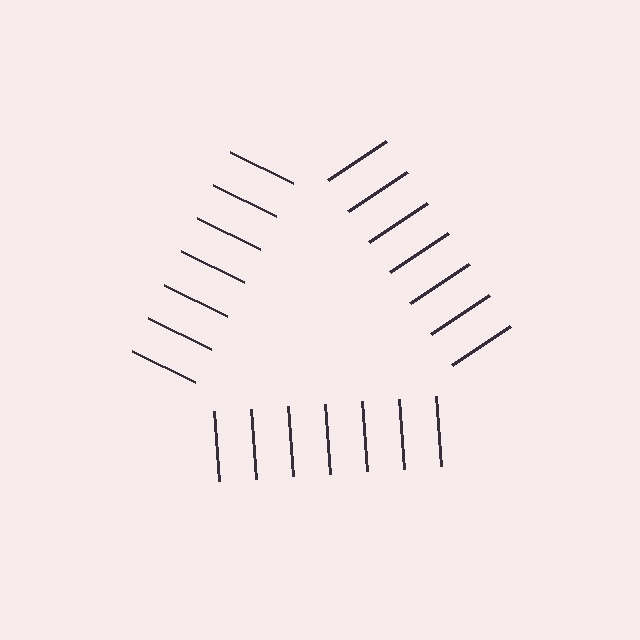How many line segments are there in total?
21 — 7 along each of the 3 edges.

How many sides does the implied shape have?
3 sides — the line-ends trace a triangle.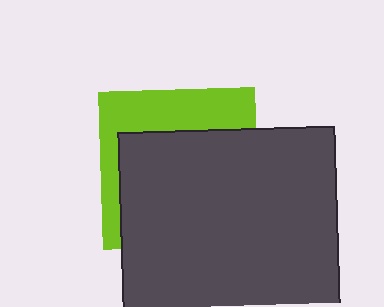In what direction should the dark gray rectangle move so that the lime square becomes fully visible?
The dark gray rectangle should move down. That is the shortest direction to clear the overlap and leave the lime square fully visible.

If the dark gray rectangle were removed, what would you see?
You would see the complete lime square.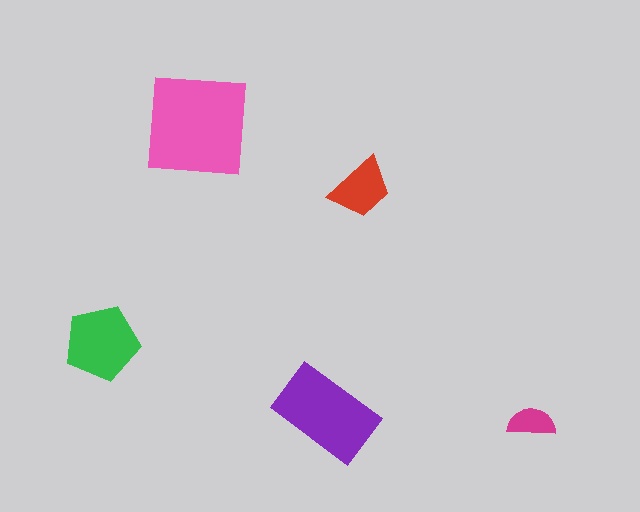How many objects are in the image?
There are 5 objects in the image.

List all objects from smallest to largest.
The magenta semicircle, the red trapezoid, the green pentagon, the purple rectangle, the pink square.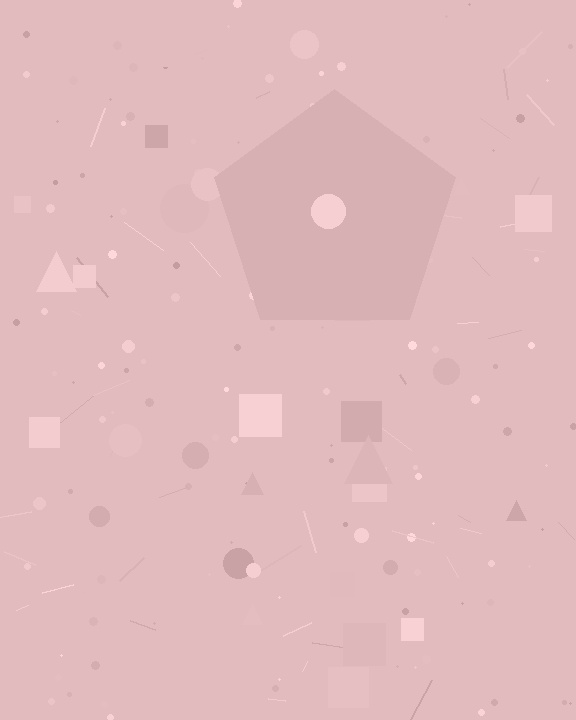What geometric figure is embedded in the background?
A pentagon is embedded in the background.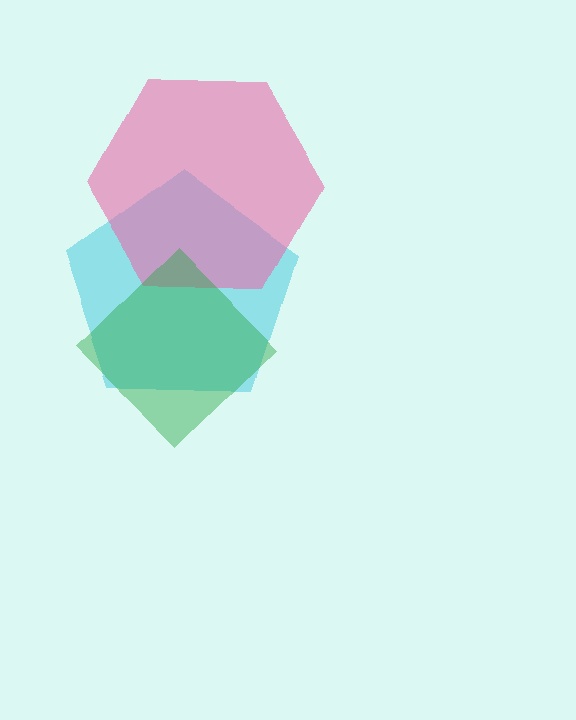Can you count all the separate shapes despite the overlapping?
Yes, there are 3 separate shapes.